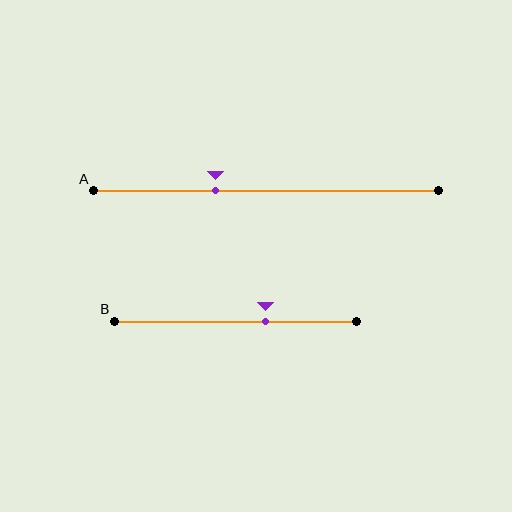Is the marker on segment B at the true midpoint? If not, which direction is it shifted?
No, the marker on segment B is shifted to the right by about 12% of the segment length.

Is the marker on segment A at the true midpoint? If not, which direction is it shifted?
No, the marker on segment A is shifted to the left by about 15% of the segment length.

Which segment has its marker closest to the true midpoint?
Segment B has its marker closest to the true midpoint.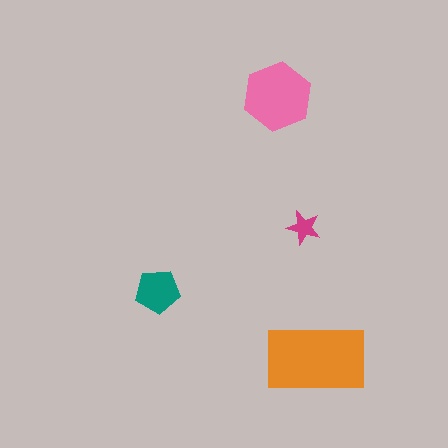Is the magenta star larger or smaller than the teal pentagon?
Smaller.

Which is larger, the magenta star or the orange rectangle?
The orange rectangle.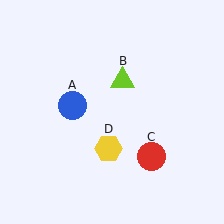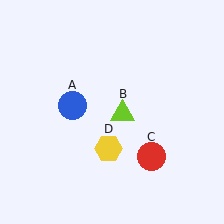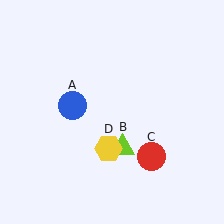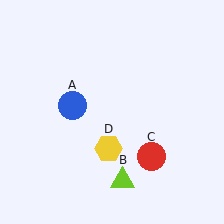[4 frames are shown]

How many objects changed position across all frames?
1 object changed position: lime triangle (object B).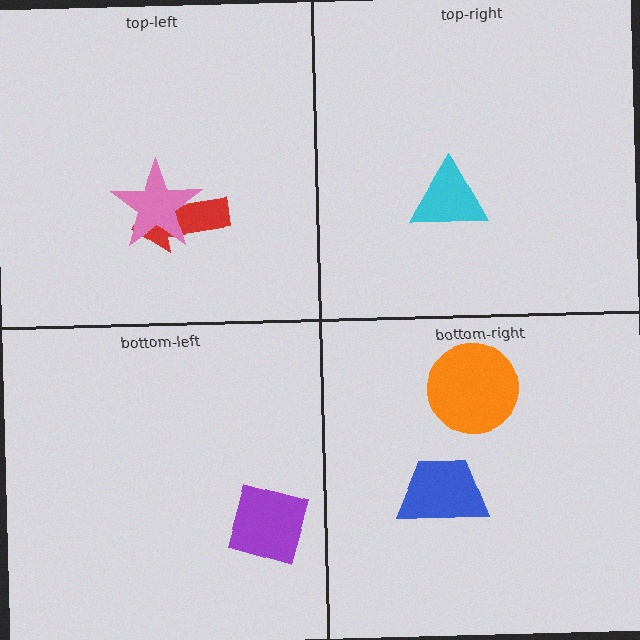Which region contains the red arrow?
The top-left region.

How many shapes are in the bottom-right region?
2.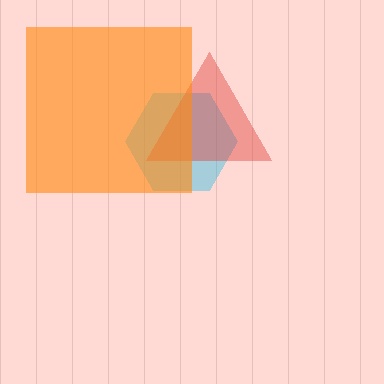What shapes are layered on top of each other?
The layered shapes are: a cyan hexagon, a red triangle, an orange square.